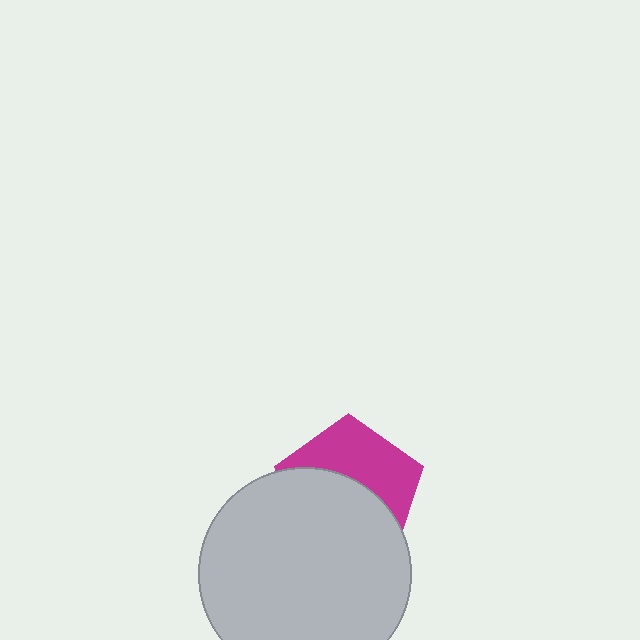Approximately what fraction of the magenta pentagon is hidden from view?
Roughly 56% of the magenta pentagon is hidden behind the light gray circle.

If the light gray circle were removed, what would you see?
You would see the complete magenta pentagon.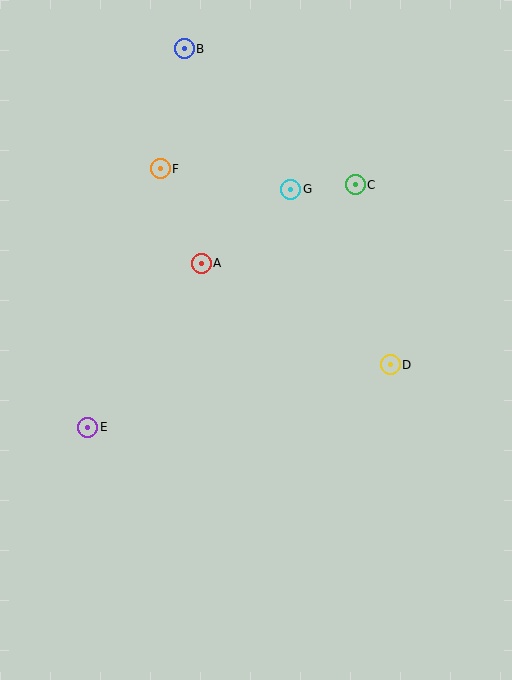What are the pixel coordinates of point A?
Point A is at (201, 263).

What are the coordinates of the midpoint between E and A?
The midpoint between E and A is at (145, 345).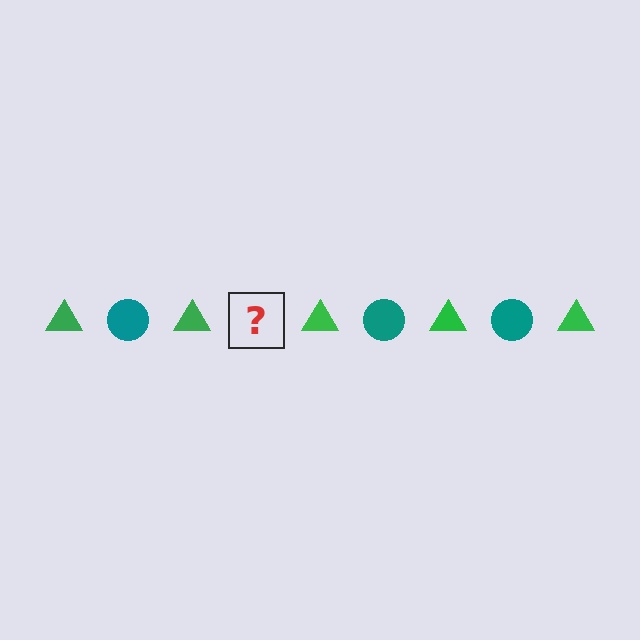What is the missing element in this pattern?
The missing element is a teal circle.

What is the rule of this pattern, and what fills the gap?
The rule is that the pattern alternates between green triangle and teal circle. The gap should be filled with a teal circle.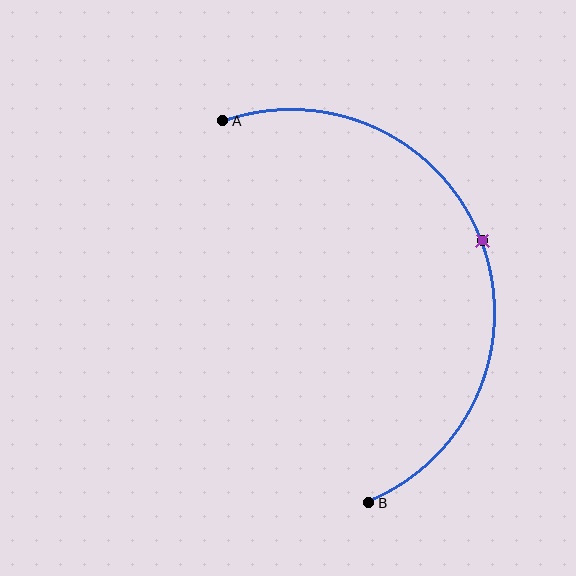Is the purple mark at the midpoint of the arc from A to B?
Yes. The purple mark lies on the arc at equal arc-length from both A and B — it is the arc midpoint.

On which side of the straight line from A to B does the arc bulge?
The arc bulges to the right of the straight line connecting A and B.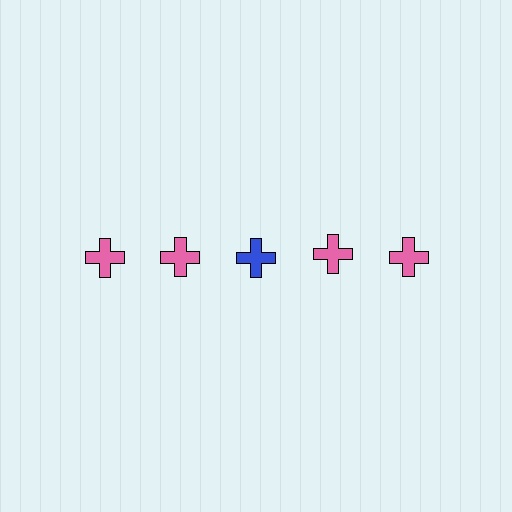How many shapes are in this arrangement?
There are 5 shapes arranged in a grid pattern.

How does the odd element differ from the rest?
It has a different color: blue instead of pink.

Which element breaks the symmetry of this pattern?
The blue cross in the top row, center column breaks the symmetry. All other shapes are pink crosses.